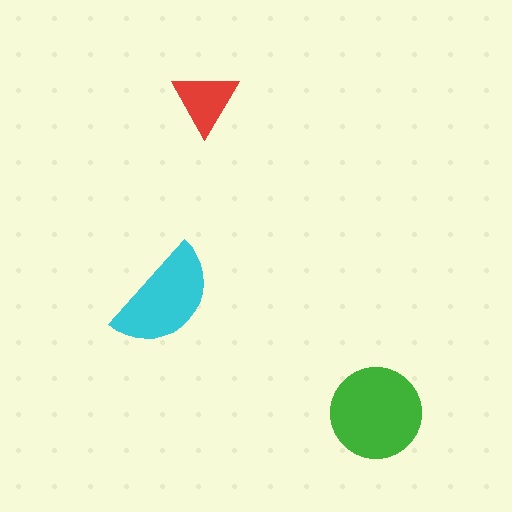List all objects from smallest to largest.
The red triangle, the cyan semicircle, the green circle.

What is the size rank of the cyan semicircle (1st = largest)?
2nd.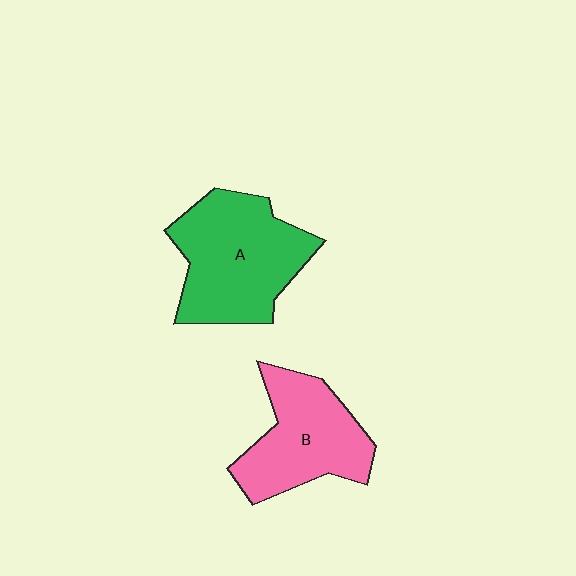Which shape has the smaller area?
Shape B (pink).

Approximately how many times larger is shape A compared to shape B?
Approximately 1.2 times.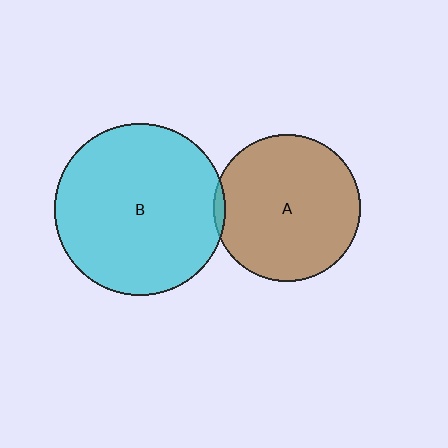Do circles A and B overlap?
Yes.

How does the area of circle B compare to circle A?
Approximately 1.4 times.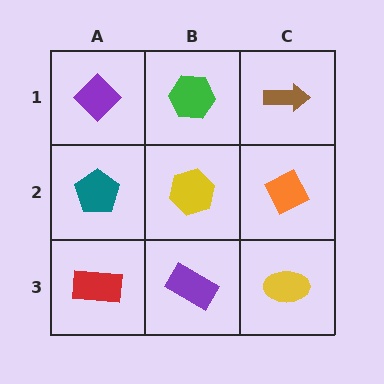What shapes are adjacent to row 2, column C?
A brown arrow (row 1, column C), a yellow ellipse (row 3, column C), a yellow hexagon (row 2, column B).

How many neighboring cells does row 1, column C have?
2.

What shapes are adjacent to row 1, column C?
An orange diamond (row 2, column C), a green hexagon (row 1, column B).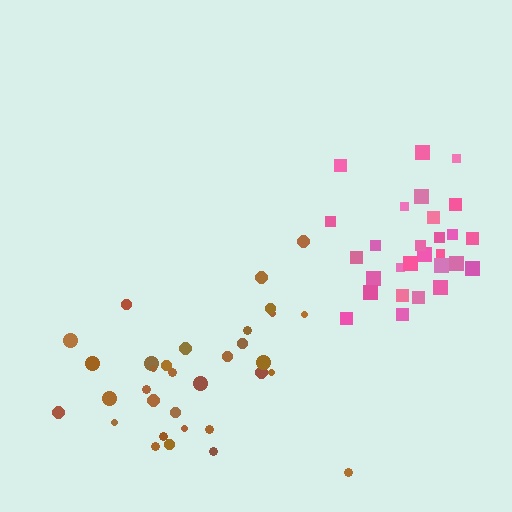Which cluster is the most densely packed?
Pink.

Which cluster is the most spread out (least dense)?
Brown.